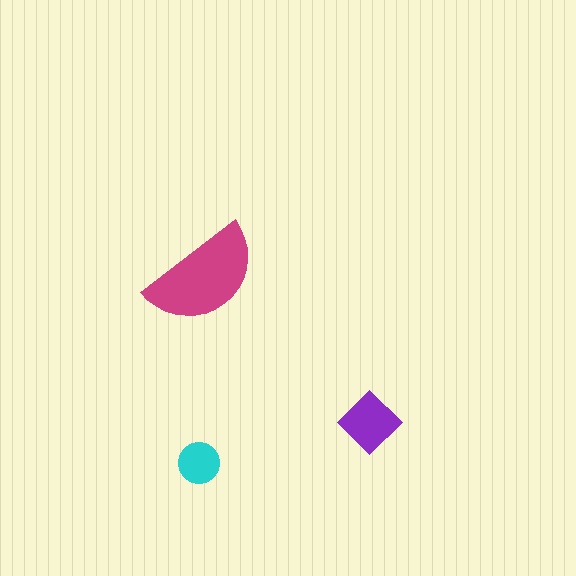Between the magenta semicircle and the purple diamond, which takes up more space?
The magenta semicircle.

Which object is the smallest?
The cyan circle.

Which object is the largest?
The magenta semicircle.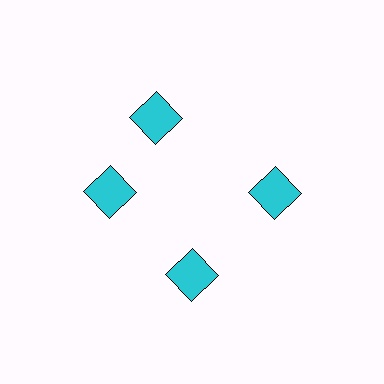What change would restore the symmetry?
The symmetry would be restored by rotating it back into even spacing with its neighbors so that all 4 squares sit at equal angles and equal distance from the center.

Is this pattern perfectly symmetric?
No. The 4 cyan squares are arranged in a ring, but one element near the 12 o'clock position is rotated out of alignment along the ring, breaking the 4-fold rotational symmetry.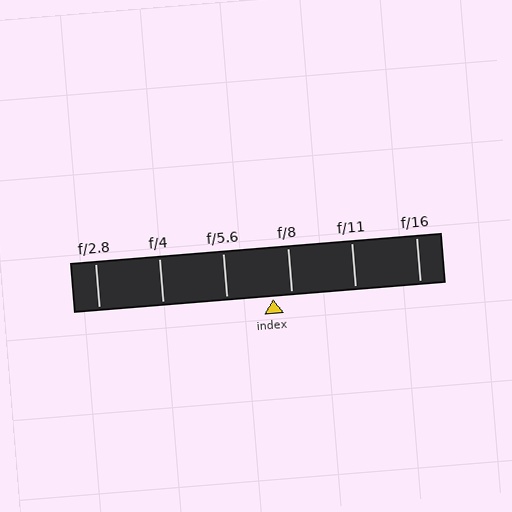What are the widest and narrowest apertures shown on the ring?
The widest aperture shown is f/2.8 and the narrowest is f/16.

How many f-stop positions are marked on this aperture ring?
There are 6 f-stop positions marked.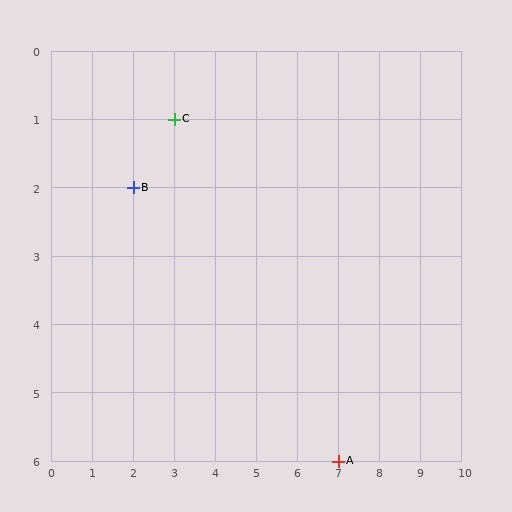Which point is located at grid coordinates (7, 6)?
Point A is at (7, 6).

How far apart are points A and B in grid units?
Points A and B are 5 columns and 4 rows apart (about 6.4 grid units diagonally).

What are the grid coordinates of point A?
Point A is at grid coordinates (7, 6).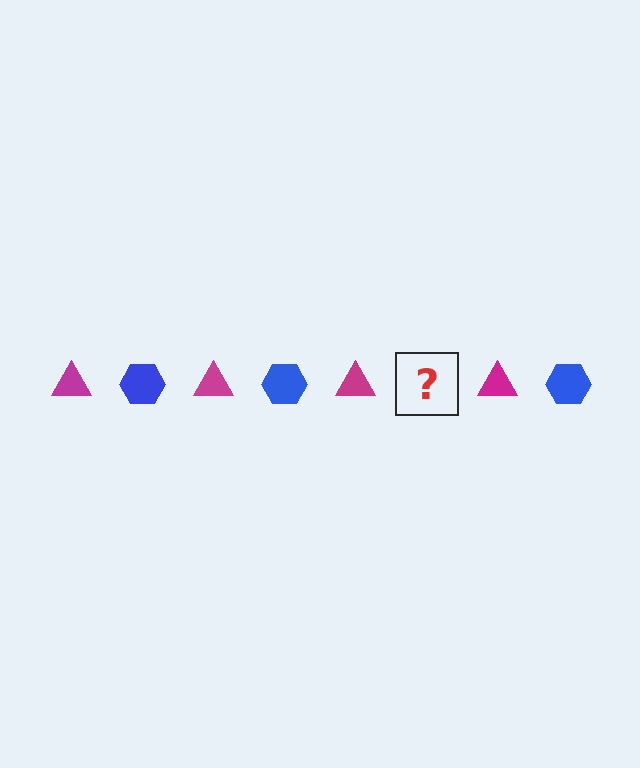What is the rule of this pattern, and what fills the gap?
The rule is that the pattern alternates between magenta triangle and blue hexagon. The gap should be filled with a blue hexagon.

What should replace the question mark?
The question mark should be replaced with a blue hexagon.